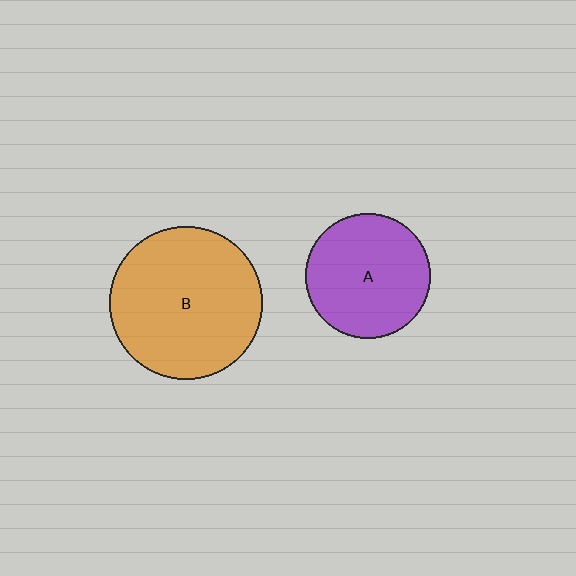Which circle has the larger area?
Circle B (orange).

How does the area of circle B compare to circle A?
Approximately 1.5 times.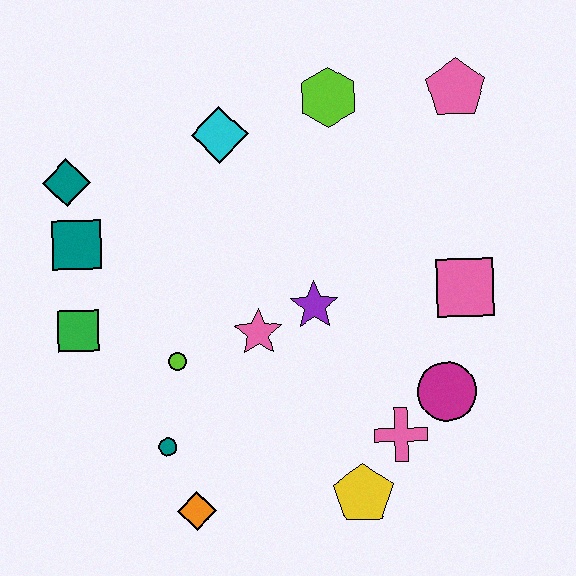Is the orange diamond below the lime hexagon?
Yes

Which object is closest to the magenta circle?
The pink cross is closest to the magenta circle.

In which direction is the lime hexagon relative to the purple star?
The lime hexagon is above the purple star.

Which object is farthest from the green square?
The pink pentagon is farthest from the green square.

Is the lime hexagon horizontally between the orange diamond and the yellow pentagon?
Yes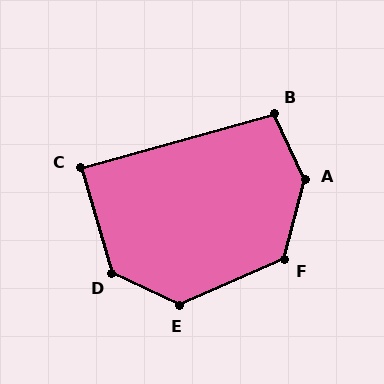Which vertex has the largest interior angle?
A, at approximately 140 degrees.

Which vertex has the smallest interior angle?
C, at approximately 89 degrees.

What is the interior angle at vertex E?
Approximately 131 degrees (obtuse).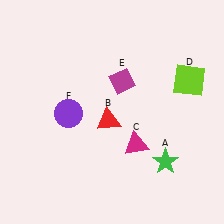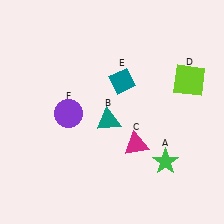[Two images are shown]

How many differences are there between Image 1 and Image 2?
There are 2 differences between the two images.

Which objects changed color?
B changed from red to teal. E changed from magenta to teal.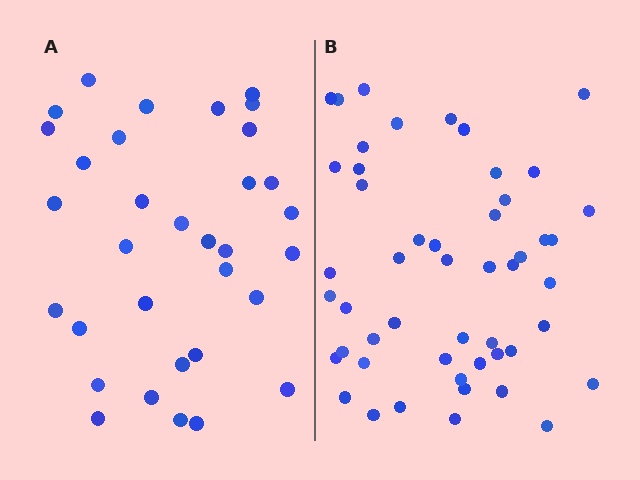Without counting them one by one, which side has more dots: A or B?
Region B (the right region) has more dots.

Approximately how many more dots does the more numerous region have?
Region B has approximately 15 more dots than region A.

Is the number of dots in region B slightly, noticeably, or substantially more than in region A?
Region B has substantially more. The ratio is roughly 1.5 to 1.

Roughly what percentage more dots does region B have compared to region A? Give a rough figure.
About 50% more.